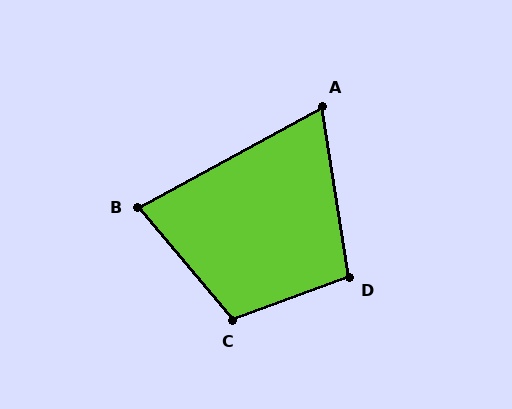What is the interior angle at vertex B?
Approximately 79 degrees (acute).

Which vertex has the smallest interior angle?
A, at approximately 70 degrees.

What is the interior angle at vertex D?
Approximately 101 degrees (obtuse).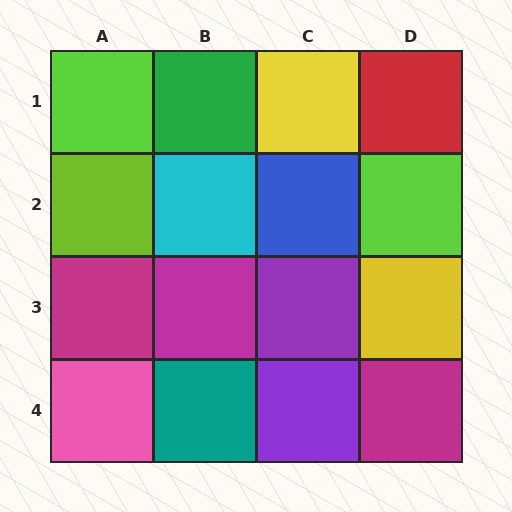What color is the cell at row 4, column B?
Teal.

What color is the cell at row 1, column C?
Yellow.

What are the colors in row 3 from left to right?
Magenta, magenta, purple, yellow.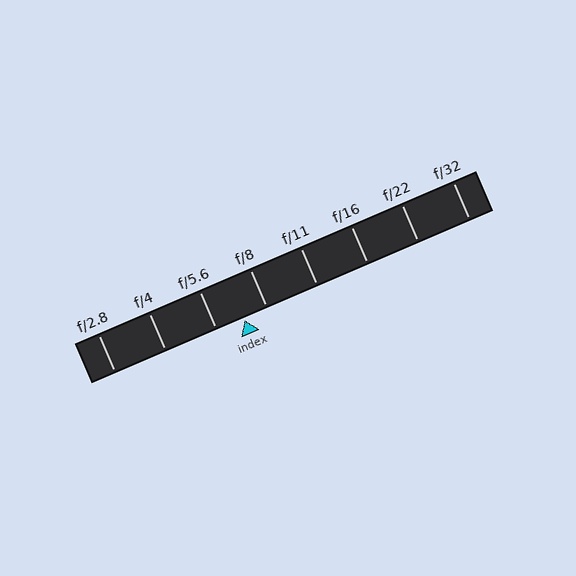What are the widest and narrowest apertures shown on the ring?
The widest aperture shown is f/2.8 and the narrowest is f/32.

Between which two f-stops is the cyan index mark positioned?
The index mark is between f/5.6 and f/8.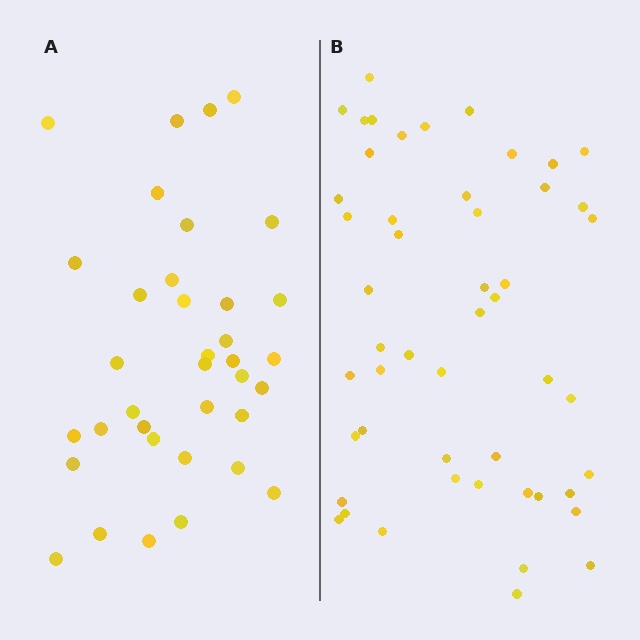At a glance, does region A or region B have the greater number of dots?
Region B (the right region) has more dots.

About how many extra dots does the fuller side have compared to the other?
Region B has approximately 15 more dots than region A.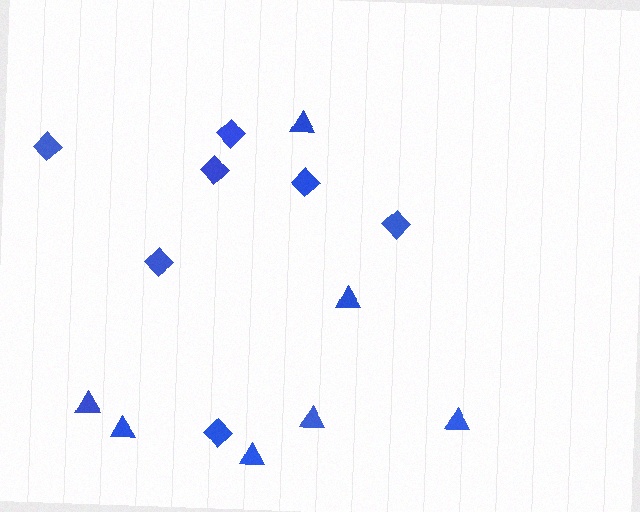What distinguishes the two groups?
There are 2 groups: one group of triangles (7) and one group of diamonds (7).